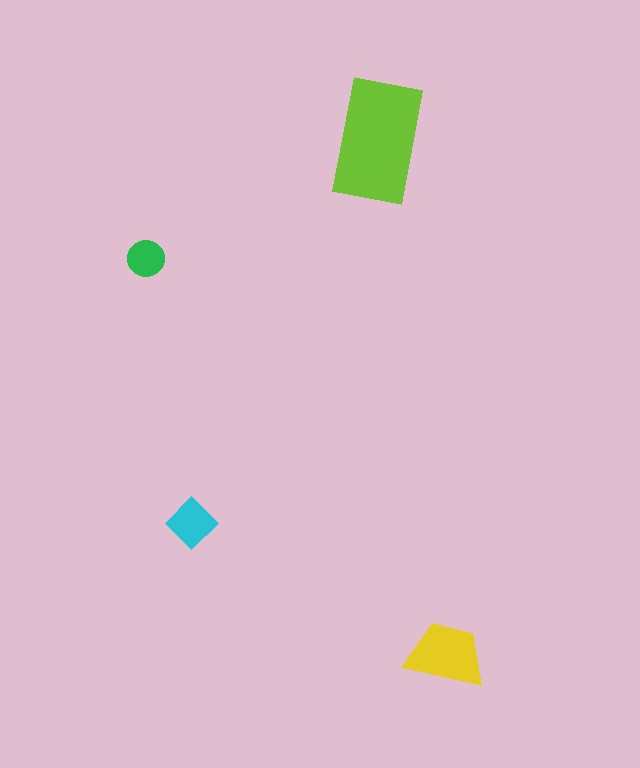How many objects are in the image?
There are 4 objects in the image.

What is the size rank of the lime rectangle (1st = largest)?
1st.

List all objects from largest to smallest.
The lime rectangle, the yellow trapezoid, the cyan diamond, the green circle.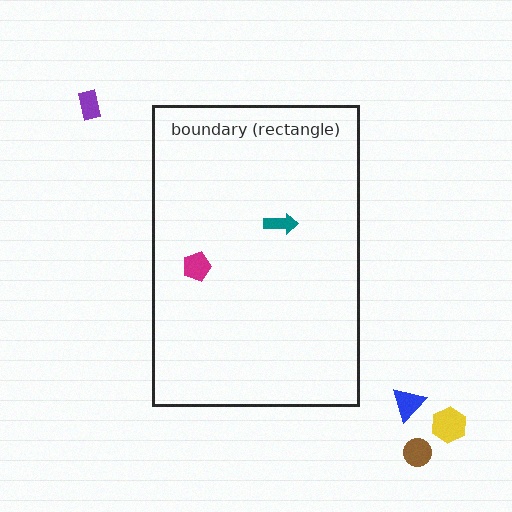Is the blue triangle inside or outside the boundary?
Outside.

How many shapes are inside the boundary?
2 inside, 4 outside.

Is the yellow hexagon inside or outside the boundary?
Outside.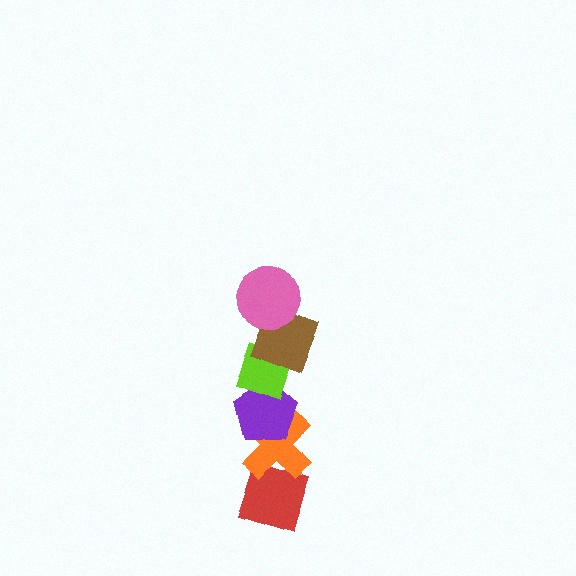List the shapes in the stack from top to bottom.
From top to bottom: the pink circle, the brown square, the lime diamond, the purple pentagon, the orange cross, the red diamond.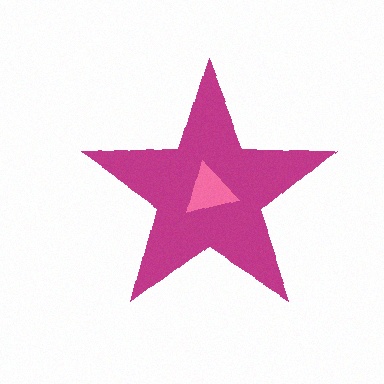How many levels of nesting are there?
2.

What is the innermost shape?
The pink triangle.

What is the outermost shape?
The magenta star.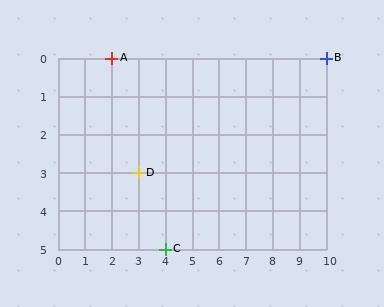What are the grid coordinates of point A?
Point A is at grid coordinates (2, 0).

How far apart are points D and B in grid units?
Points D and B are 7 columns and 3 rows apart (about 7.6 grid units diagonally).